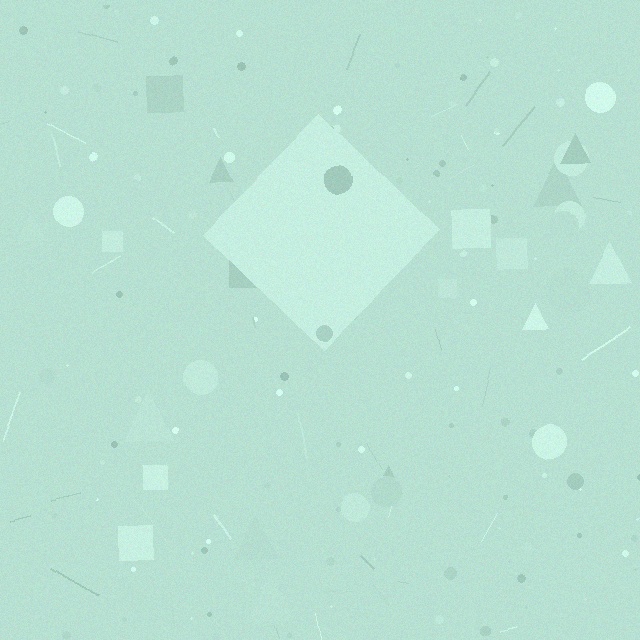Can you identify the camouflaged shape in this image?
The camouflaged shape is a diamond.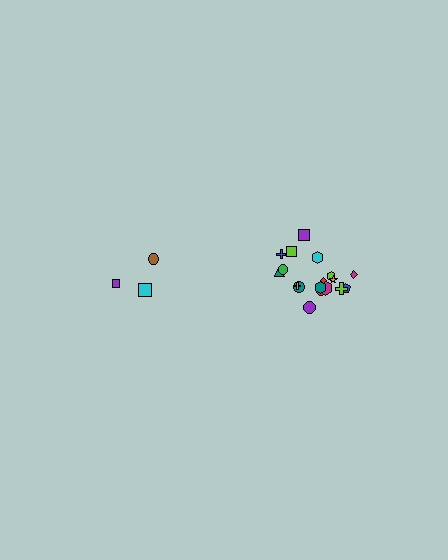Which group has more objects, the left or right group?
The right group.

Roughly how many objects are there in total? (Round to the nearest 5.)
Roughly 20 objects in total.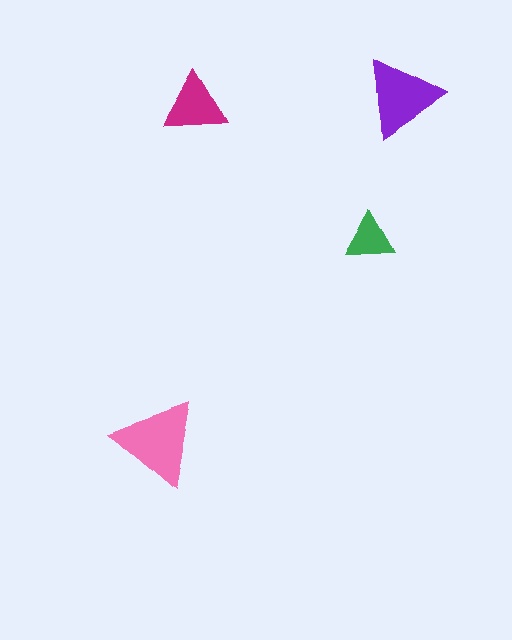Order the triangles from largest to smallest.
the pink one, the purple one, the magenta one, the green one.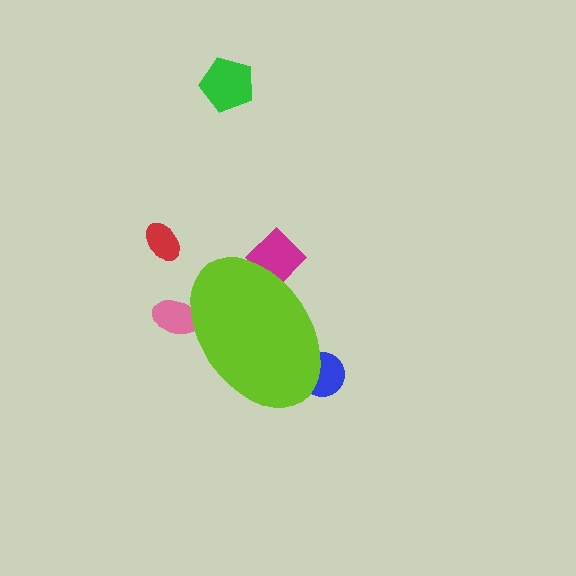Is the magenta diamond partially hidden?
Yes, the magenta diamond is partially hidden behind the lime ellipse.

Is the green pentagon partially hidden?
No, the green pentagon is fully visible.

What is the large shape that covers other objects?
A lime ellipse.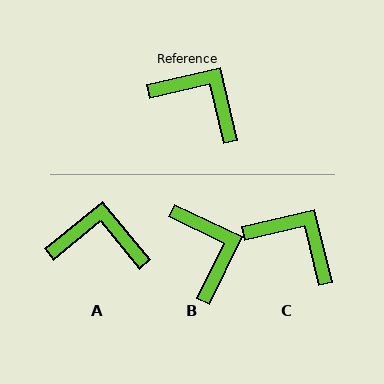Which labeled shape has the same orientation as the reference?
C.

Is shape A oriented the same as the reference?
No, it is off by about 26 degrees.